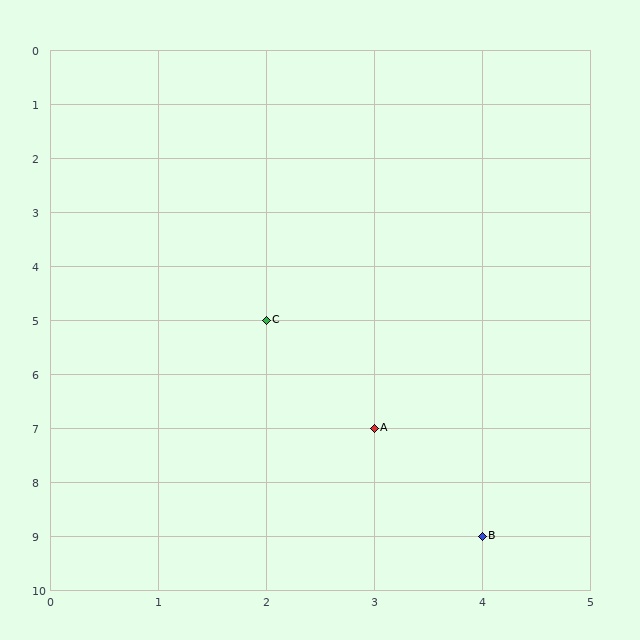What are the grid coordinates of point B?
Point B is at grid coordinates (4, 9).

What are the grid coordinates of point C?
Point C is at grid coordinates (2, 5).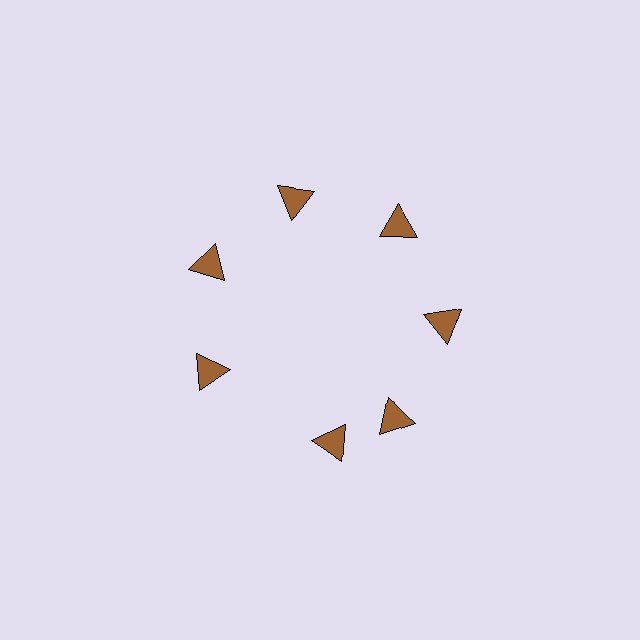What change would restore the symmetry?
The symmetry would be restored by rotating it back into even spacing with its neighbors so that all 7 triangles sit at equal angles and equal distance from the center.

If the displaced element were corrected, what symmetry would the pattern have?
It would have 7-fold rotational symmetry — the pattern would map onto itself every 51 degrees.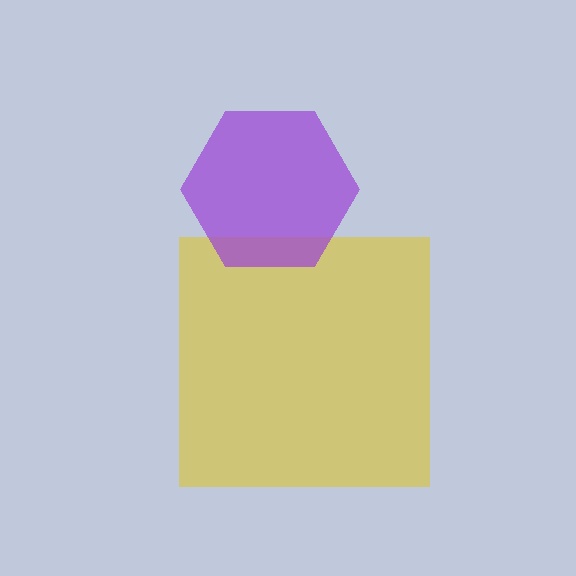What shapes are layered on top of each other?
The layered shapes are: a yellow square, a purple hexagon.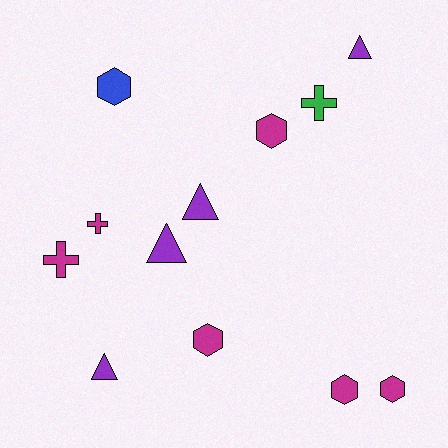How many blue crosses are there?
There are no blue crosses.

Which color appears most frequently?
Magenta, with 6 objects.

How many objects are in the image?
There are 12 objects.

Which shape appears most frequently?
Hexagon, with 5 objects.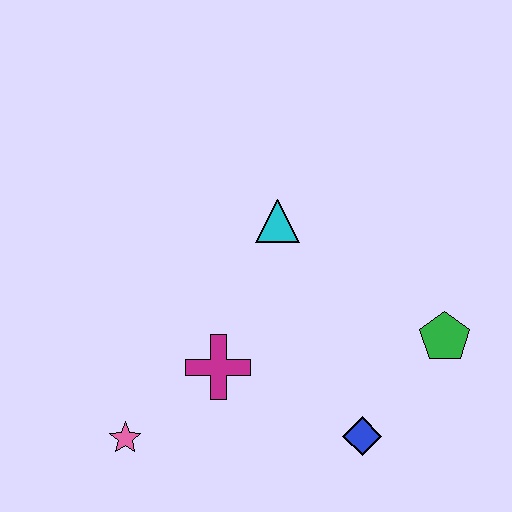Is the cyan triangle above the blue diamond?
Yes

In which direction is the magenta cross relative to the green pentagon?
The magenta cross is to the left of the green pentagon.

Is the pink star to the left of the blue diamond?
Yes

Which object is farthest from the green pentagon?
The pink star is farthest from the green pentagon.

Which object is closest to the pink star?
The magenta cross is closest to the pink star.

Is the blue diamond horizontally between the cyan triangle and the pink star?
No